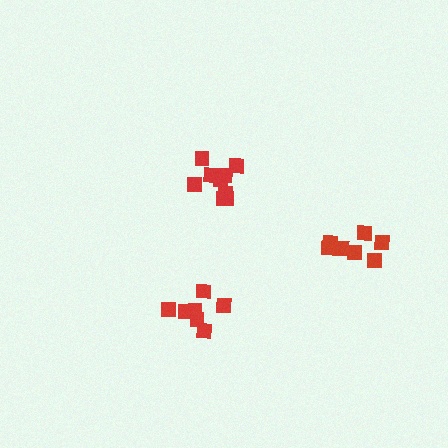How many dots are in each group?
Group 1: 8 dots, Group 2: 9 dots, Group 3: 7 dots (24 total).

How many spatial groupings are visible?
There are 3 spatial groupings.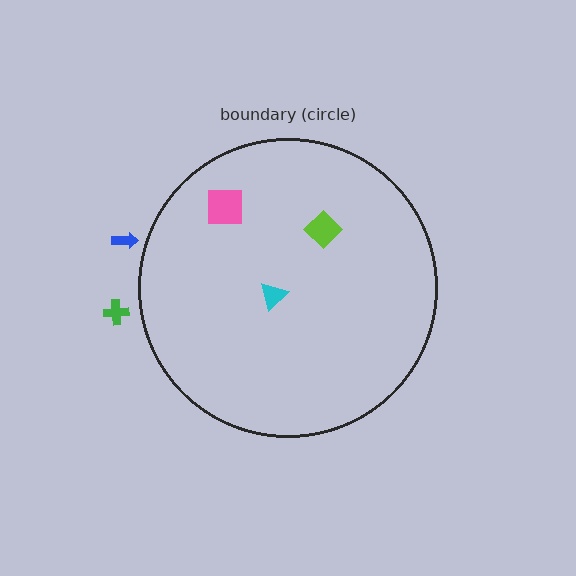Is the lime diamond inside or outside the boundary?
Inside.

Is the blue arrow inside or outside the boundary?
Outside.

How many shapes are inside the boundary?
3 inside, 2 outside.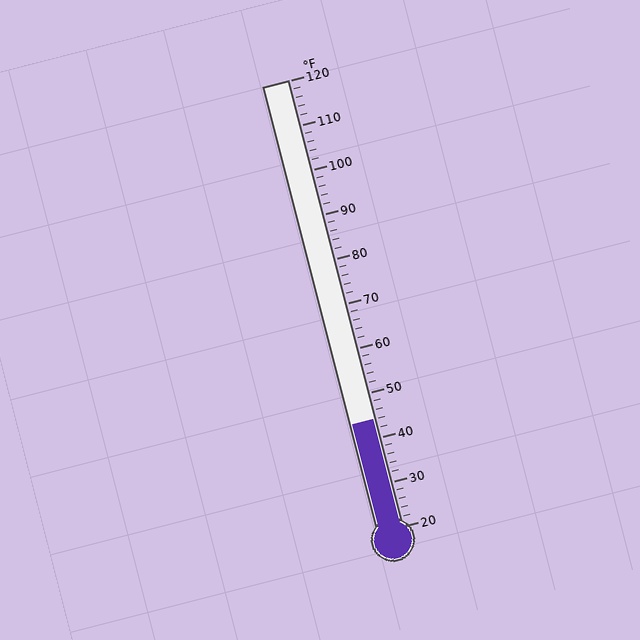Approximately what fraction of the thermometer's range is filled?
The thermometer is filled to approximately 25% of its range.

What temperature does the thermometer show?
The thermometer shows approximately 44°F.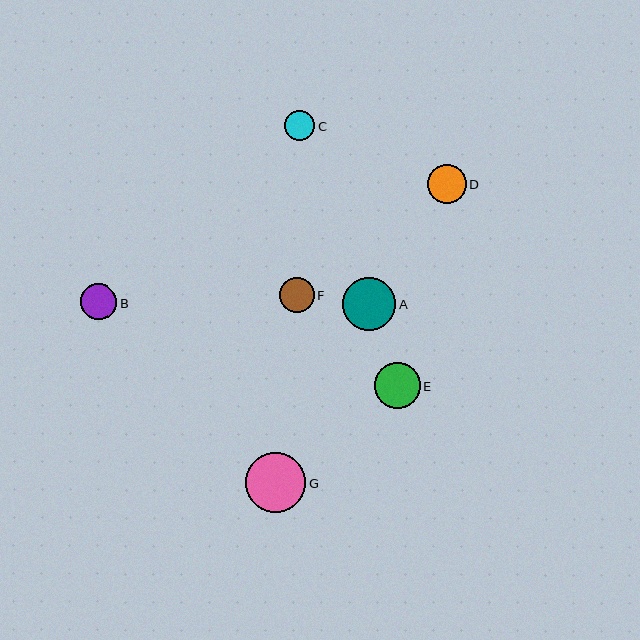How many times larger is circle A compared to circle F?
Circle A is approximately 1.5 times the size of circle F.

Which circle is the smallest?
Circle C is the smallest with a size of approximately 30 pixels.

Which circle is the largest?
Circle G is the largest with a size of approximately 60 pixels.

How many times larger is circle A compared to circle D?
Circle A is approximately 1.4 times the size of circle D.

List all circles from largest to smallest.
From largest to smallest: G, A, E, D, B, F, C.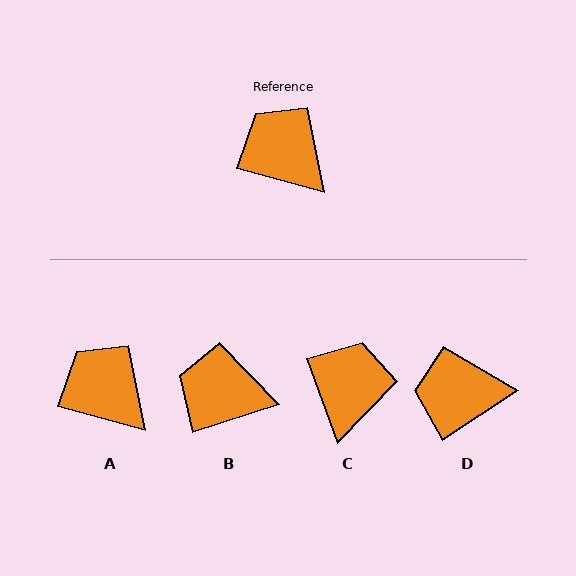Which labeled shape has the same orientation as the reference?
A.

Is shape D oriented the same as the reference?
No, it is off by about 49 degrees.